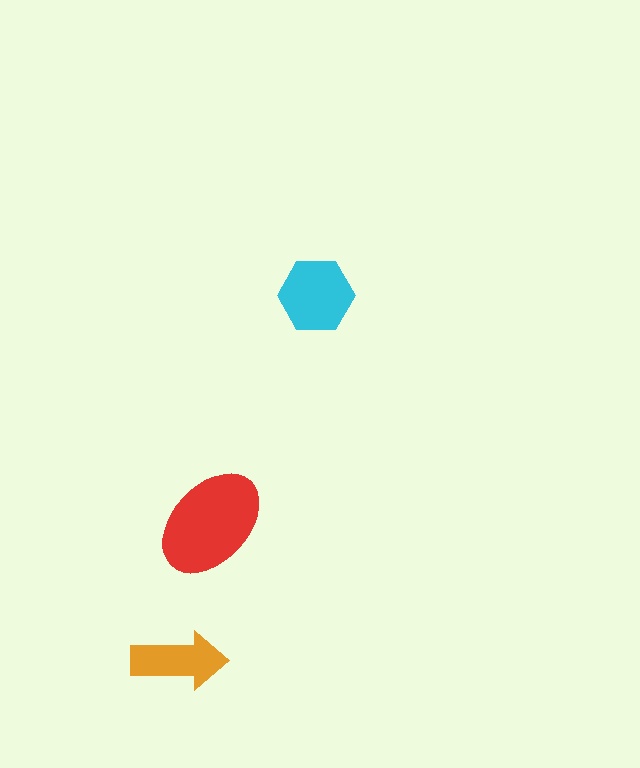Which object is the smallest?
The orange arrow.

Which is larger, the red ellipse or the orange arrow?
The red ellipse.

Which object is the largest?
The red ellipse.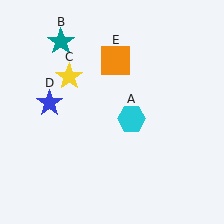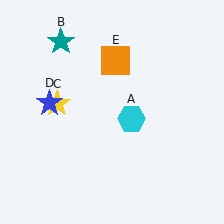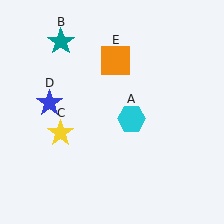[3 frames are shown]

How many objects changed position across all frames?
1 object changed position: yellow star (object C).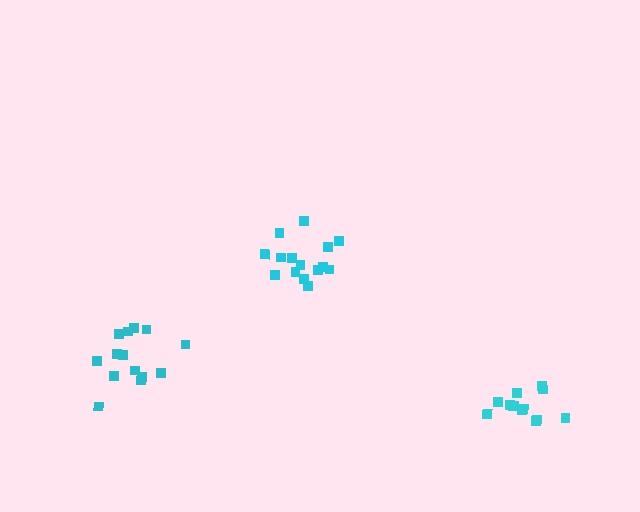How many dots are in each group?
Group 1: 15 dots, Group 2: 14 dots, Group 3: 12 dots (41 total).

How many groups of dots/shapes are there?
There are 3 groups.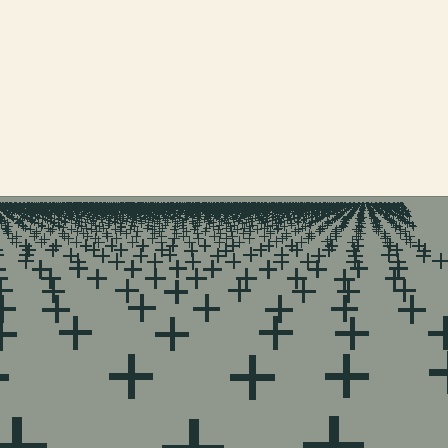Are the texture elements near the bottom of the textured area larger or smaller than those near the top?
Larger. Near the bottom, elements are closer to the viewer and appear at a bigger on-screen size.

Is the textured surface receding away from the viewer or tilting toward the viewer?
The surface is receding away from the viewer. Texture elements get smaller and denser toward the top.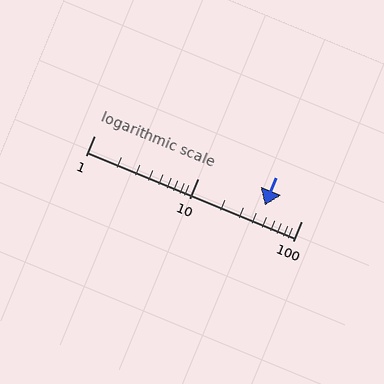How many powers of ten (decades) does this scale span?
The scale spans 2 decades, from 1 to 100.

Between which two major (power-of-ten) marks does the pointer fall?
The pointer is between 10 and 100.